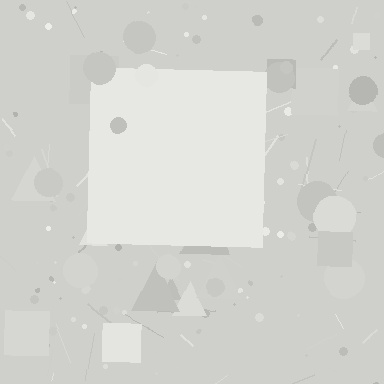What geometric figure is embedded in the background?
A square is embedded in the background.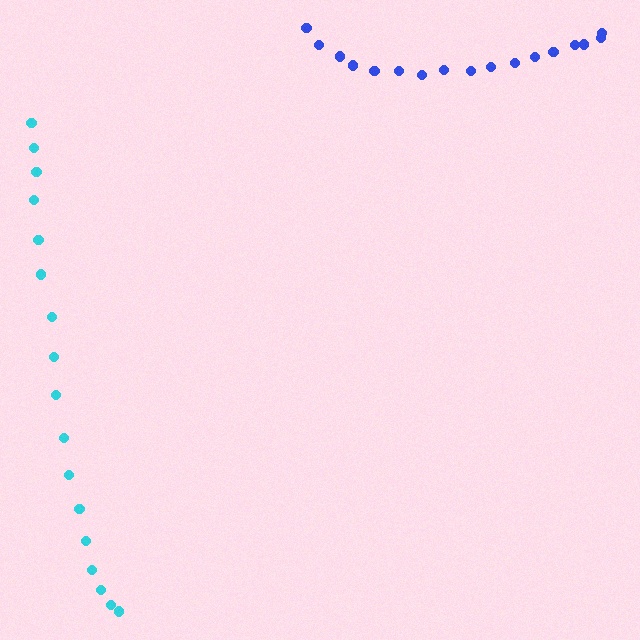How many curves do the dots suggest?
There are 2 distinct paths.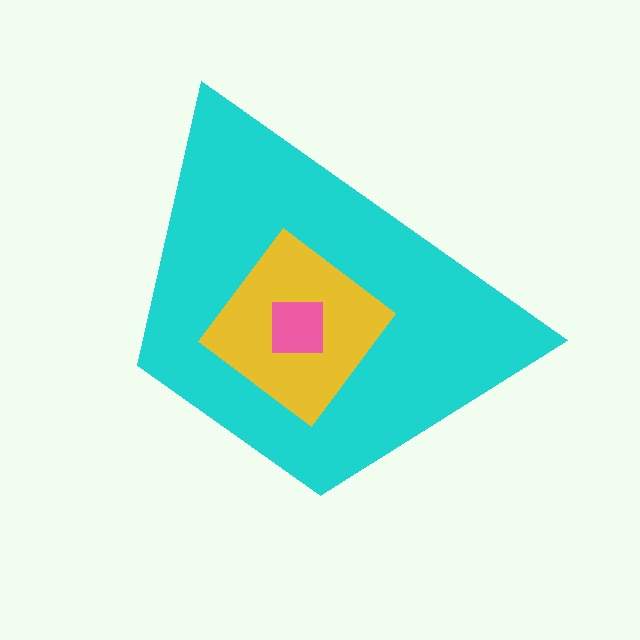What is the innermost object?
The pink square.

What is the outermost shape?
The cyan trapezoid.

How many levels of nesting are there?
3.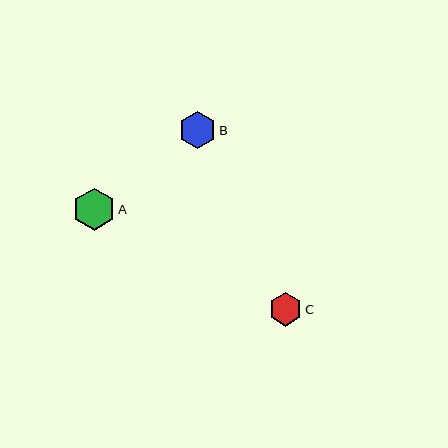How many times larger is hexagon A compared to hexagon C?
Hexagon A is approximately 1.3 times the size of hexagon C.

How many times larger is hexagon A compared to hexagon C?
Hexagon A is approximately 1.3 times the size of hexagon C.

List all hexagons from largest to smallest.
From largest to smallest: A, B, C.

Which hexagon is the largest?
Hexagon A is the largest with a size of approximately 42 pixels.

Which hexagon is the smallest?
Hexagon C is the smallest with a size of approximately 33 pixels.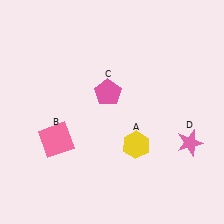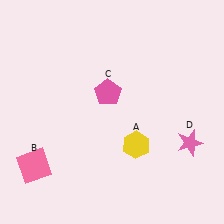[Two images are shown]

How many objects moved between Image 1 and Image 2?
1 object moved between the two images.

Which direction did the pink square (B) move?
The pink square (B) moved down.